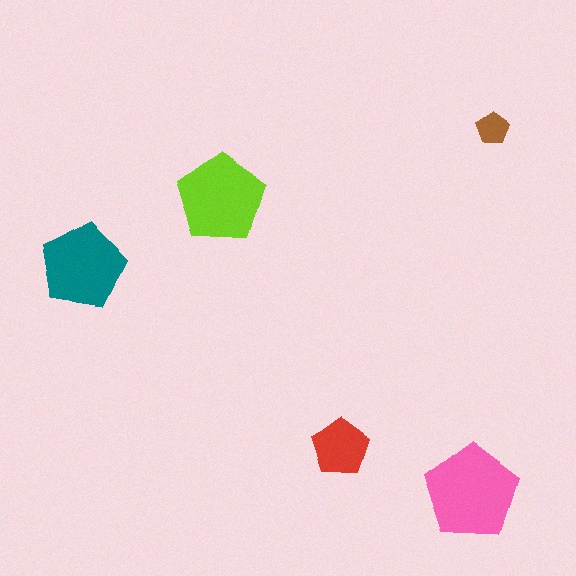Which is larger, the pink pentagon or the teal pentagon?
The pink one.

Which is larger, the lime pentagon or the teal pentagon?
The lime one.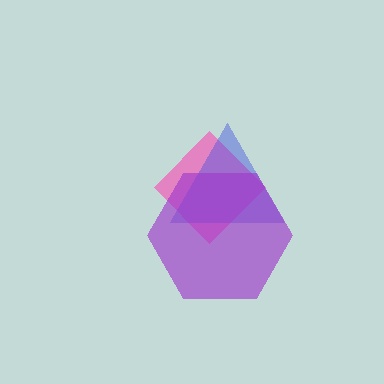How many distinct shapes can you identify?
There are 3 distinct shapes: a pink diamond, a blue triangle, a purple hexagon.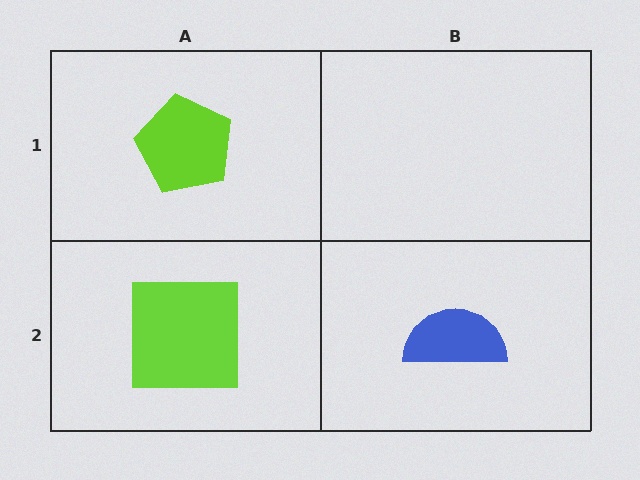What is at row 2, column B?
A blue semicircle.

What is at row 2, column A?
A lime square.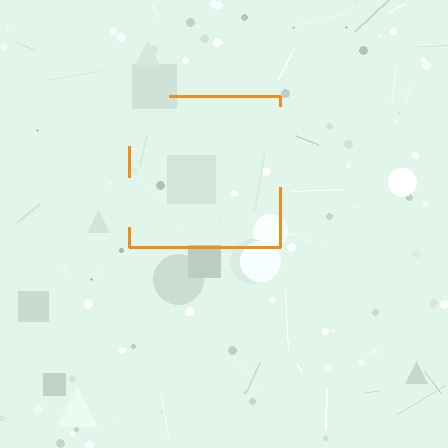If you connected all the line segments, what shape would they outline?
They would outline a square.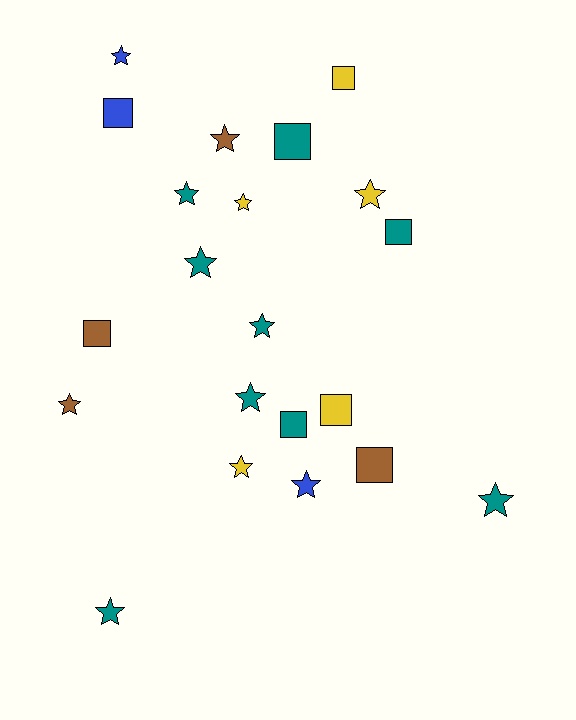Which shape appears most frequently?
Star, with 13 objects.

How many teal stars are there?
There are 6 teal stars.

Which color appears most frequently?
Teal, with 9 objects.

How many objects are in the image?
There are 21 objects.